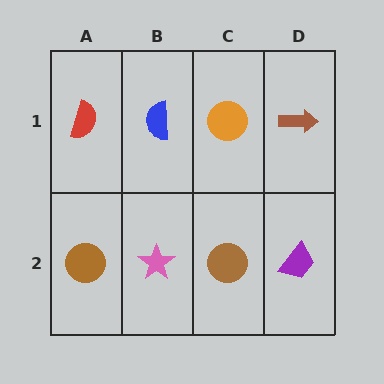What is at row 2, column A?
A brown circle.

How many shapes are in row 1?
4 shapes.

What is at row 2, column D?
A purple trapezoid.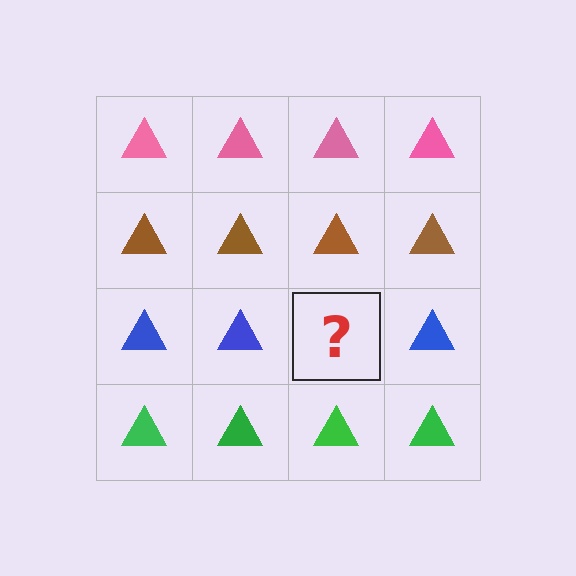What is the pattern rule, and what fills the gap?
The rule is that each row has a consistent color. The gap should be filled with a blue triangle.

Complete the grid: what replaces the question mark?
The question mark should be replaced with a blue triangle.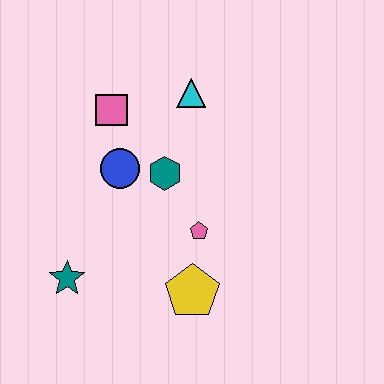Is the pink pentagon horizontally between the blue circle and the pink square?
No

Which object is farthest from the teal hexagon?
The teal star is farthest from the teal hexagon.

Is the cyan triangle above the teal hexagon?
Yes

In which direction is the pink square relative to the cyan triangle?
The pink square is to the left of the cyan triangle.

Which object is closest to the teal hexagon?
The blue circle is closest to the teal hexagon.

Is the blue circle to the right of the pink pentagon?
No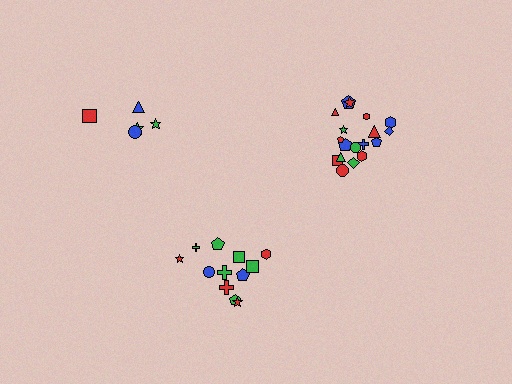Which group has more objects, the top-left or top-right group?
The top-right group.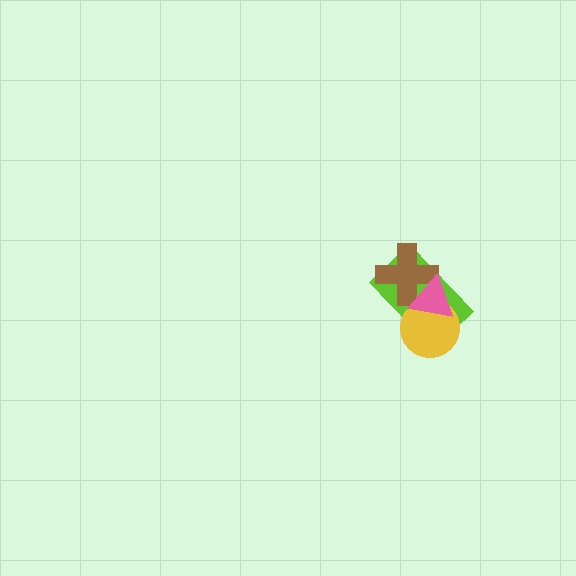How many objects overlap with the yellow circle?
2 objects overlap with the yellow circle.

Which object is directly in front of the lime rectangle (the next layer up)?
The brown cross is directly in front of the lime rectangle.